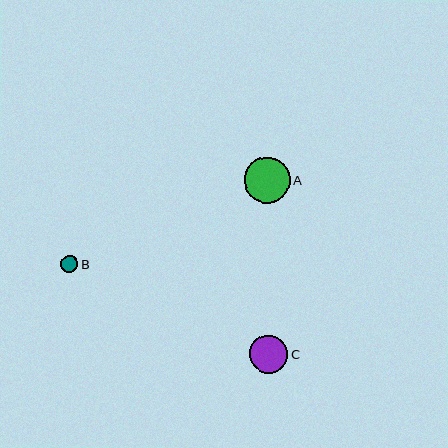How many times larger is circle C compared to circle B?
Circle C is approximately 2.1 times the size of circle B.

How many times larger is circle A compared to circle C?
Circle A is approximately 1.2 times the size of circle C.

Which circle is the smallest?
Circle B is the smallest with a size of approximately 18 pixels.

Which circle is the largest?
Circle A is the largest with a size of approximately 46 pixels.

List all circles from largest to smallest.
From largest to smallest: A, C, B.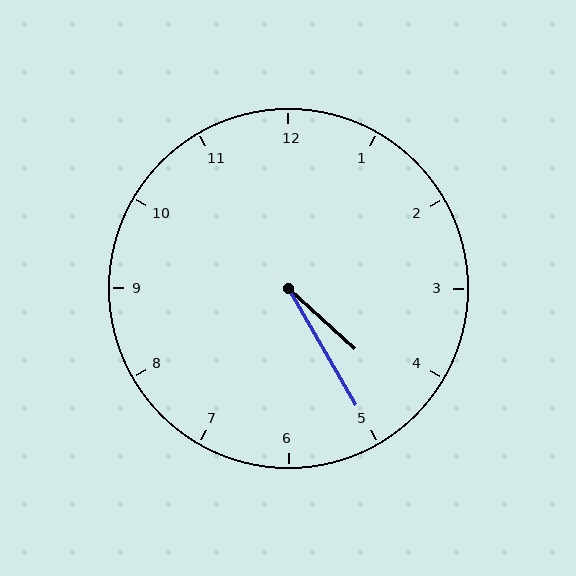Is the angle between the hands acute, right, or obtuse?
It is acute.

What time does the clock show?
4:25.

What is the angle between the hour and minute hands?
Approximately 18 degrees.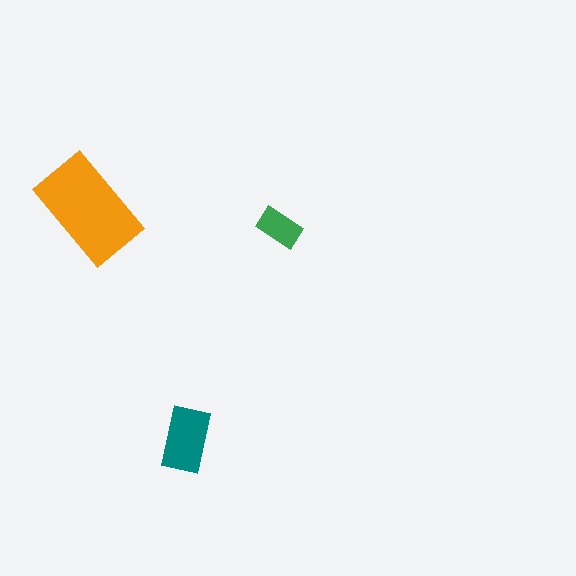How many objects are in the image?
There are 3 objects in the image.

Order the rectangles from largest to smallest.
the orange one, the teal one, the green one.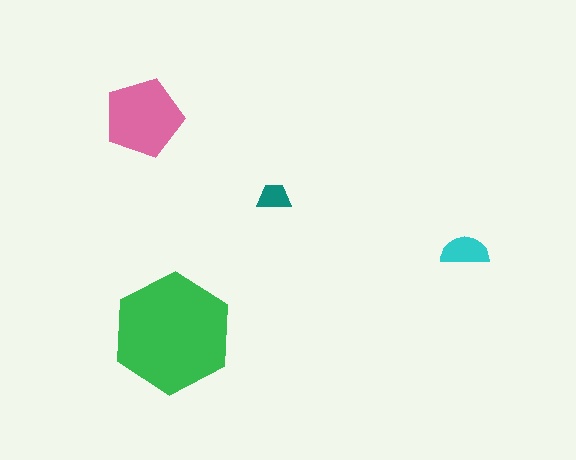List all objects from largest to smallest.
The green hexagon, the pink pentagon, the cyan semicircle, the teal trapezoid.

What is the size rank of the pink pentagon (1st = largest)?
2nd.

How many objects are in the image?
There are 4 objects in the image.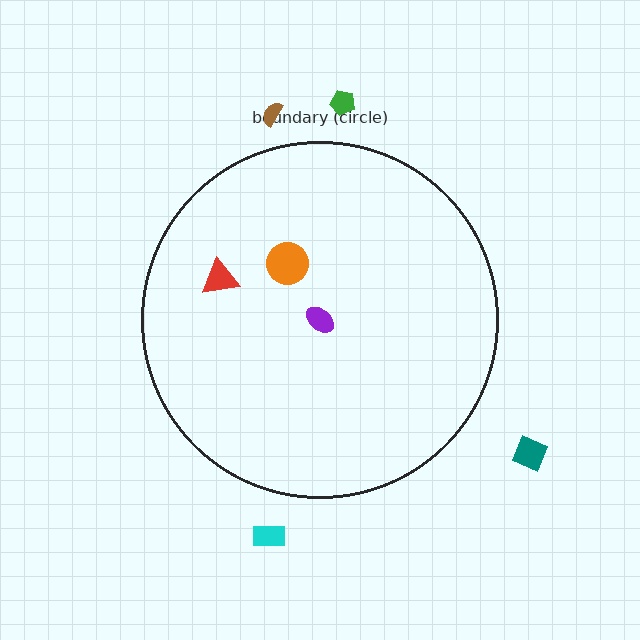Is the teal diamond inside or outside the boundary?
Outside.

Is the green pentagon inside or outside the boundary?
Outside.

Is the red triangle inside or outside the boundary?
Inside.